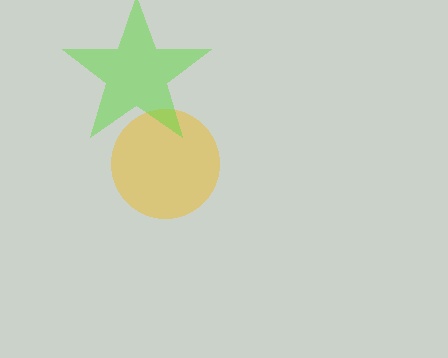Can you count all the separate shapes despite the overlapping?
Yes, there are 2 separate shapes.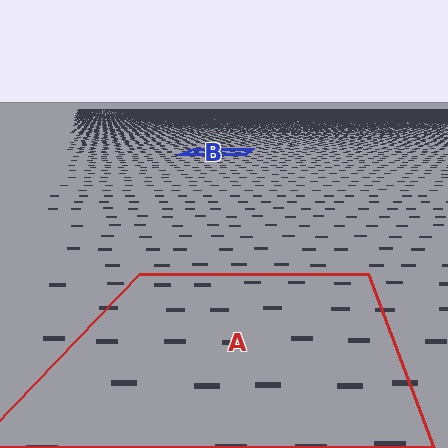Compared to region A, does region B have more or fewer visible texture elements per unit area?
Region B has more texture elements per unit area — they are packed more densely because it is farther away.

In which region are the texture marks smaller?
The texture marks are smaller in region B, because it is farther away.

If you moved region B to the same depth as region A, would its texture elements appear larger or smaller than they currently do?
They would appear larger. At a closer depth, the same texture elements are projected at a bigger on-screen size.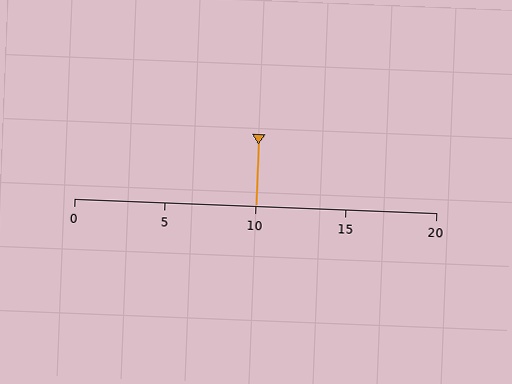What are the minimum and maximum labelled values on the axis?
The axis runs from 0 to 20.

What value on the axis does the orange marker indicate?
The marker indicates approximately 10.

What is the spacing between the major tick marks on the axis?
The major ticks are spaced 5 apart.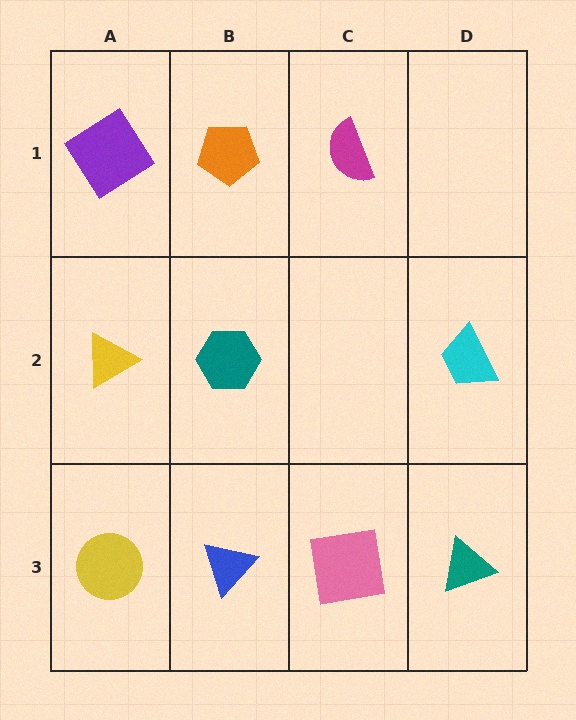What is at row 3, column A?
A yellow circle.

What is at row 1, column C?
A magenta semicircle.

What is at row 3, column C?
A pink square.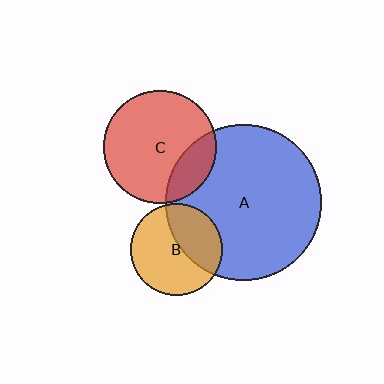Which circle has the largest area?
Circle A (blue).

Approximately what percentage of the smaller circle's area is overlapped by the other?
Approximately 40%.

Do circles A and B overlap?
Yes.